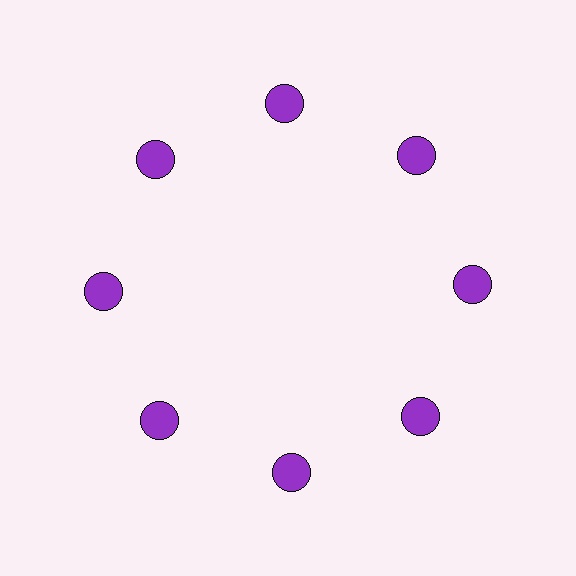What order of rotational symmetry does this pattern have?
This pattern has 8-fold rotational symmetry.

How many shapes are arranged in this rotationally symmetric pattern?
There are 8 shapes, arranged in 8 groups of 1.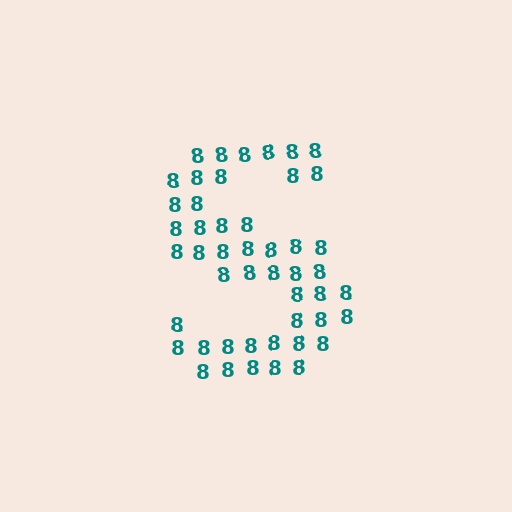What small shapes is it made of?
It is made of small digit 8's.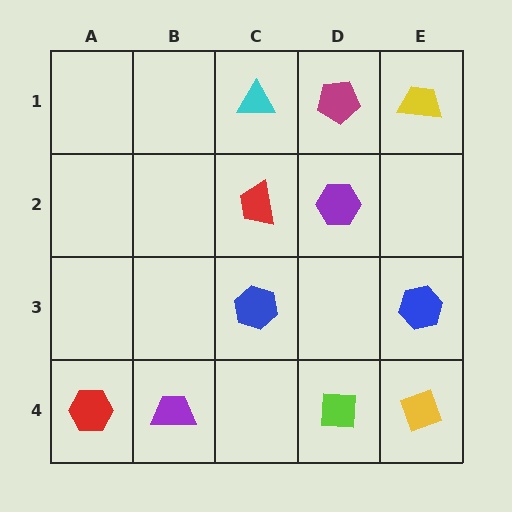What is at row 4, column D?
A lime square.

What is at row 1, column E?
A yellow trapezoid.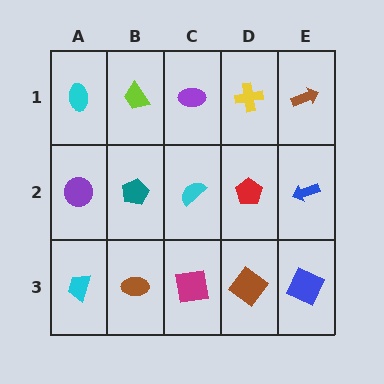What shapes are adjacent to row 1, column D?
A red pentagon (row 2, column D), a purple ellipse (row 1, column C), a brown arrow (row 1, column E).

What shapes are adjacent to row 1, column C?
A cyan semicircle (row 2, column C), a lime trapezoid (row 1, column B), a yellow cross (row 1, column D).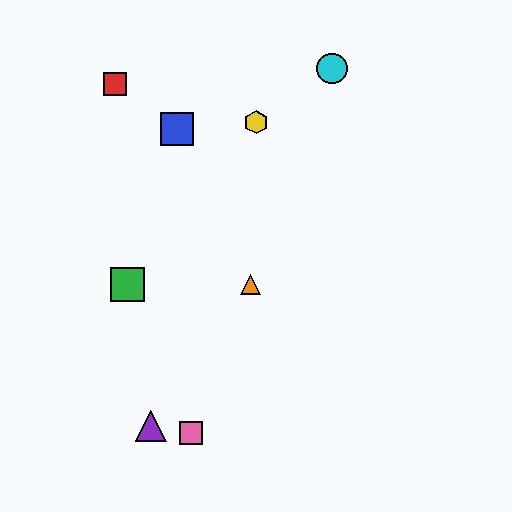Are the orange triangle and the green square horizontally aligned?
Yes, both are at y≈285.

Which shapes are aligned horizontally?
The green square, the orange triangle are aligned horizontally.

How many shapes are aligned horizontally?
2 shapes (the green square, the orange triangle) are aligned horizontally.